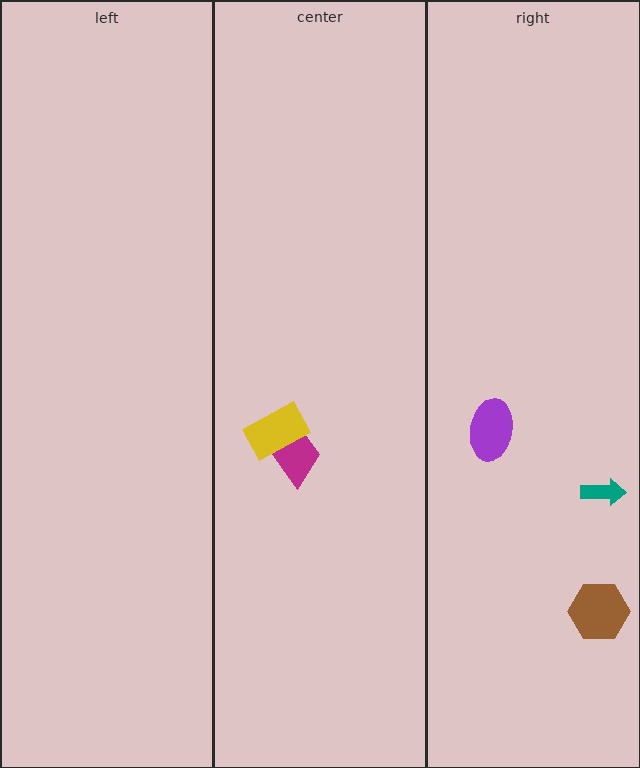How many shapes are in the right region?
3.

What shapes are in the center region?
The magenta trapezoid, the yellow rectangle.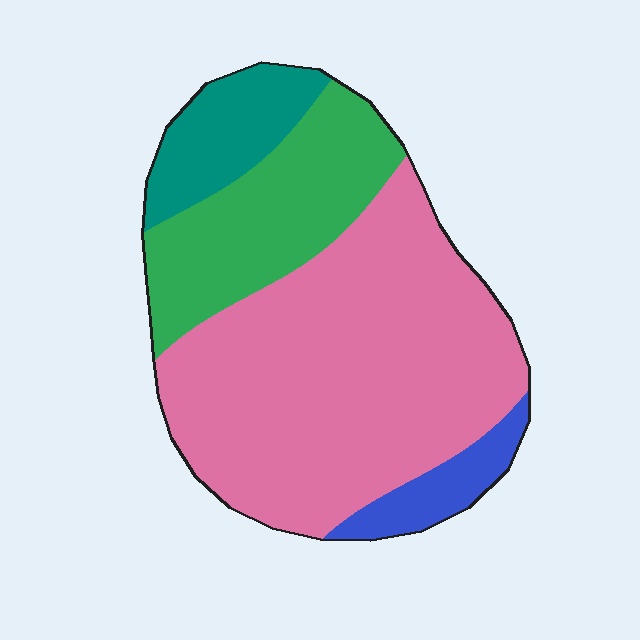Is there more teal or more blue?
Teal.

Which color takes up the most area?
Pink, at roughly 60%.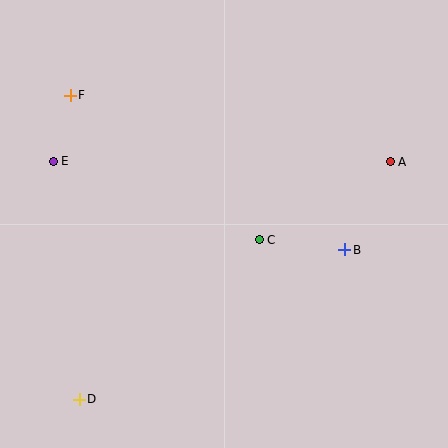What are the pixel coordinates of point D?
Point D is at (79, 399).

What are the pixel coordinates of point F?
Point F is at (70, 95).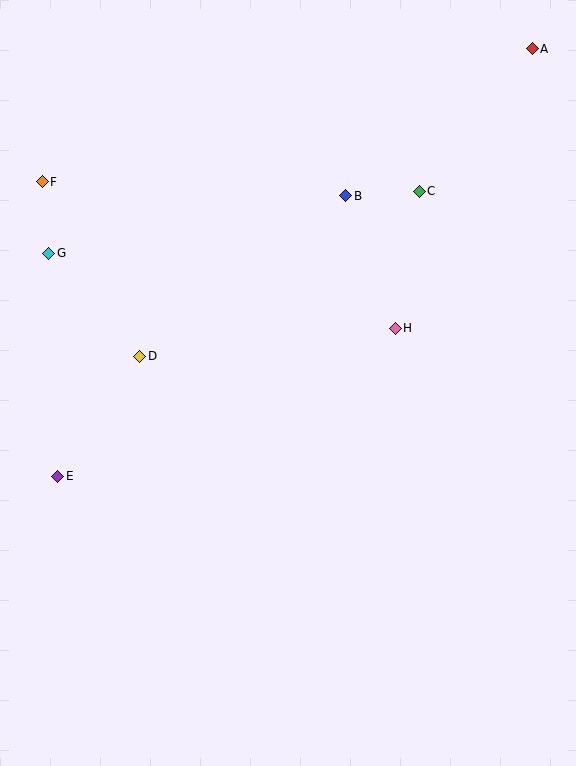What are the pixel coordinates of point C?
Point C is at (419, 191).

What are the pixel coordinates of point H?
Point H is at (395, 328).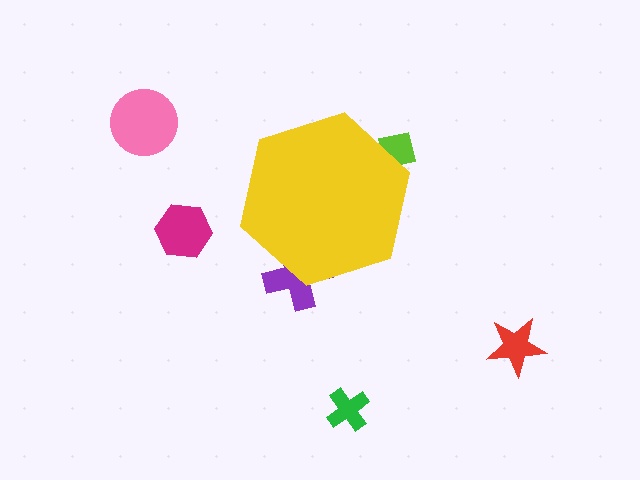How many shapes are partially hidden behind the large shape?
2 shapes are partially hidden.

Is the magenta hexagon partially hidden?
No, the magenta hexagon is fully visible.